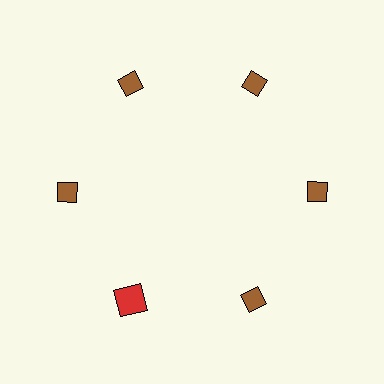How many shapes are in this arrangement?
There are 6 shapes arranged in a ring pattern.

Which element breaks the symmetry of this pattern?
The red square at roughly the 7 o'clock position breaks the symmetry. All other shapes are brown diamonds.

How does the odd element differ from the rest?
It differs in both color (red instead of brown) and shape (square instead of diamond).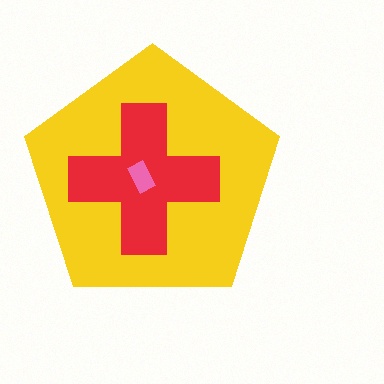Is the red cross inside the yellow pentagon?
Yes.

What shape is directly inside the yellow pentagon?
The red cross.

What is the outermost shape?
The yellow pentagon.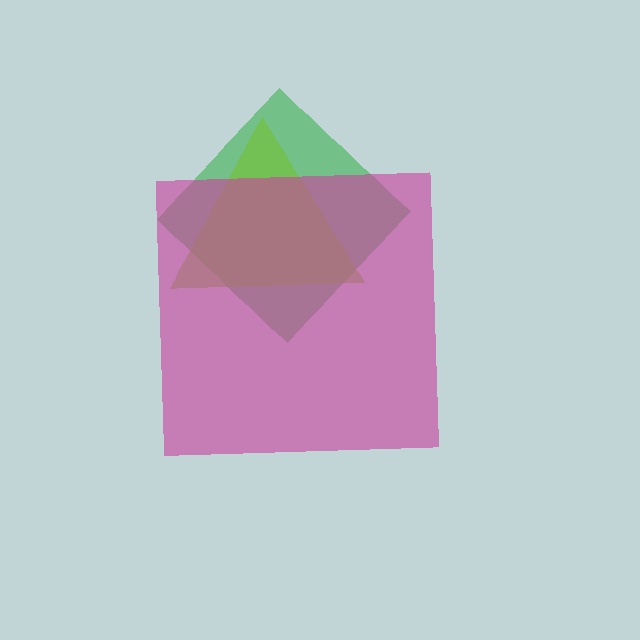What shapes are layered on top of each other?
The layered shapes are: a green diamond, a lime triangle, a magenta square.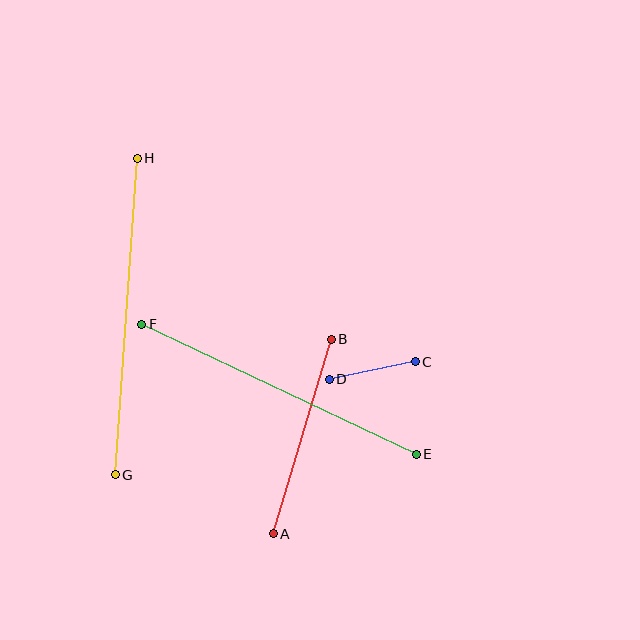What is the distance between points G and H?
The distance is approximately 317 pixels.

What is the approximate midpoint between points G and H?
The midpoint is at approximately (126, 317) pixels.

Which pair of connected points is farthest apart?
Points G and H are farthest apart.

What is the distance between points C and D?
The distance is approximately 88 pixels.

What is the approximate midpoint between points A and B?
The midpoint is at approximately (302, 436) pixels.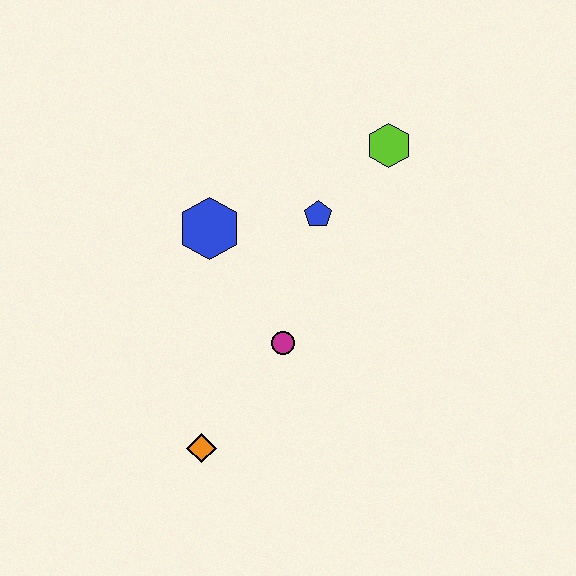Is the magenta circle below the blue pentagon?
Yes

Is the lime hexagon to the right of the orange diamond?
Yes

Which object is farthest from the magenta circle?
The lime hexagon is farthest from the magenta circle.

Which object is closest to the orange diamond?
The magenta circle is closest to the orange diamond.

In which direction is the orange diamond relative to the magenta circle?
The orange diamond is below the magenta circle.